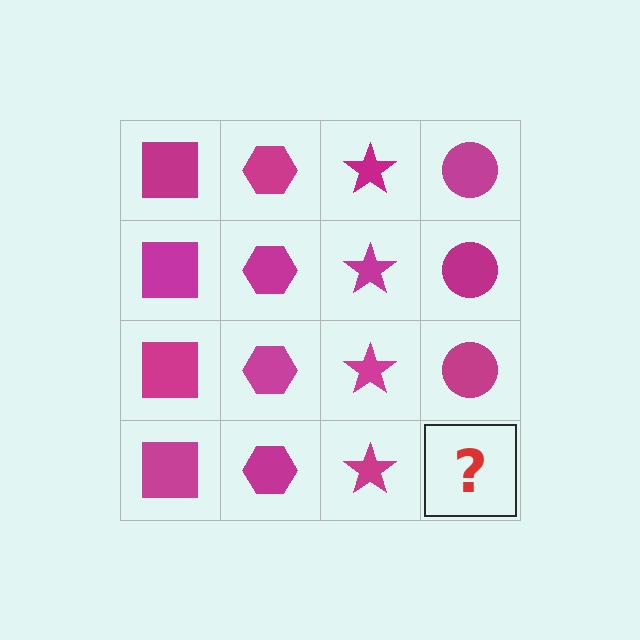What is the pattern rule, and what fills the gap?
The rule is that each column has a consistent shape. The gap should be filled with a magenta circle.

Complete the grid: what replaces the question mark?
The question mark should be replaced with a magenta circle.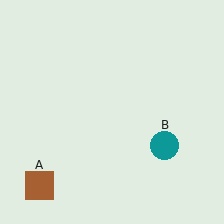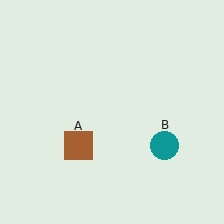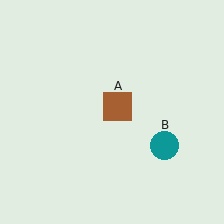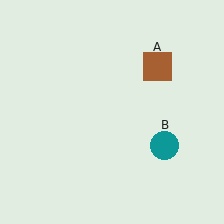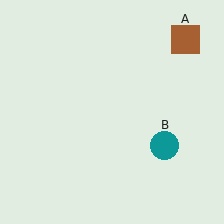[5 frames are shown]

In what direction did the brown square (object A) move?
The brown square (object A) moved up and to the right.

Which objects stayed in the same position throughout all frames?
Teal circle (object B) remained stationary.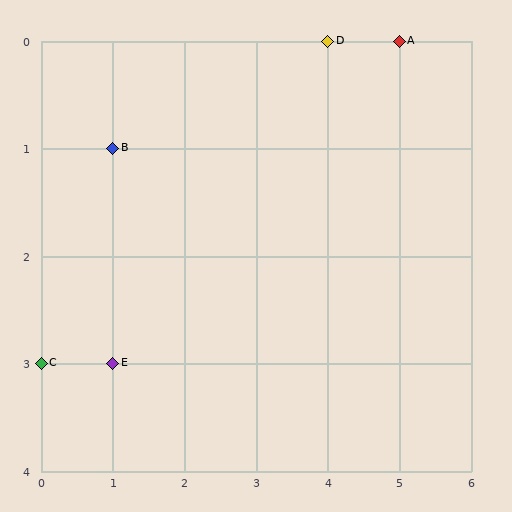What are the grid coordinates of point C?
Point C is at grid coordinates (0, 3).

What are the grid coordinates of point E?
Point E is at grid coordinates (1, 3).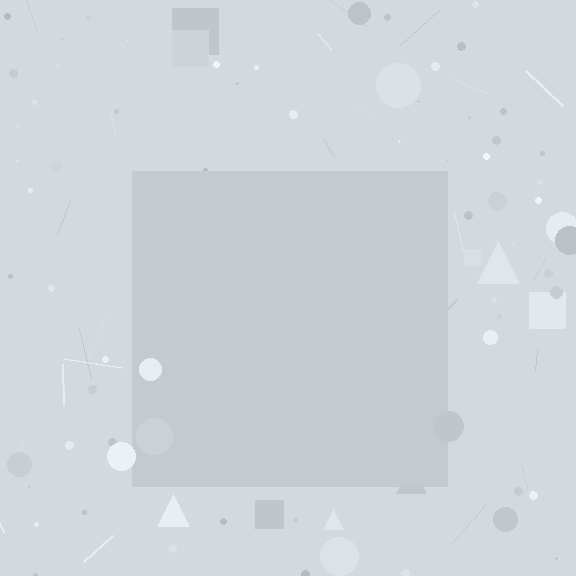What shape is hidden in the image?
A square is hidden in the image.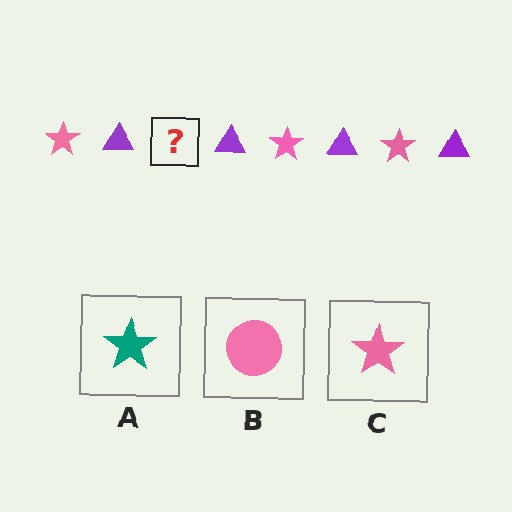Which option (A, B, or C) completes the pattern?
C.